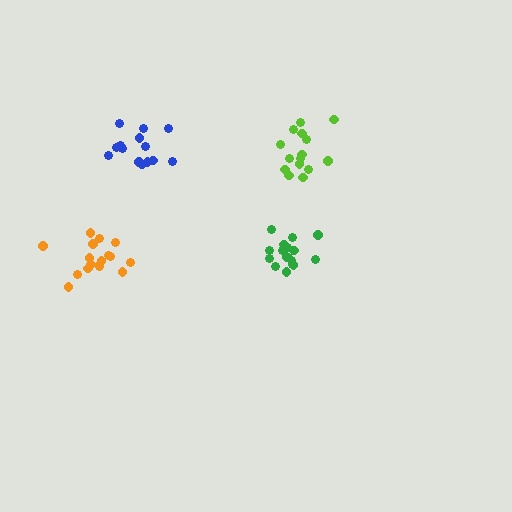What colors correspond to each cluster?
The clusters are colored: green, lime, blue, orange.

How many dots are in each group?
Group 1: 17 dots, Group 2: 15 dots, Group 3: 14 dots, Group 4: 17 dots (63 total).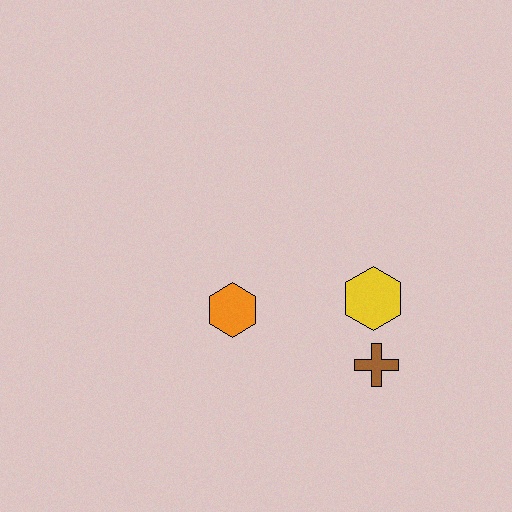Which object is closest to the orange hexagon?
The yellow hexagon is closest to the orange hexagon.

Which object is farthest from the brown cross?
The orange hexagon is farthest from the brown cross.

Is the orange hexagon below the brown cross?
No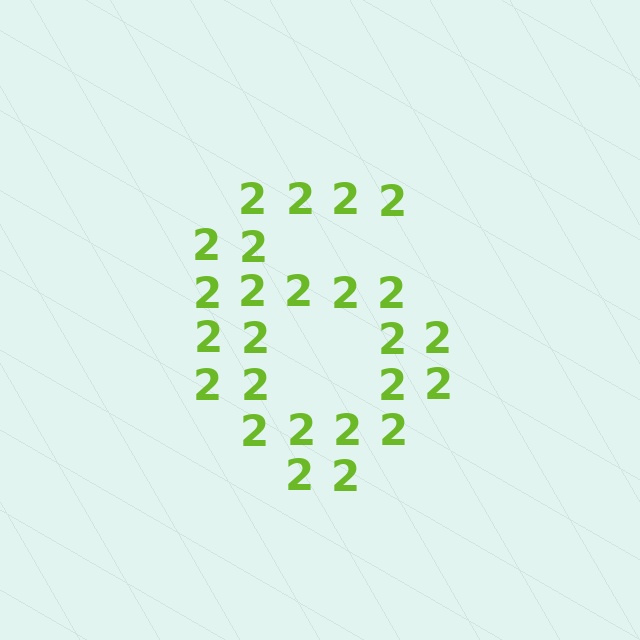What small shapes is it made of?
It is made of small digit 2's.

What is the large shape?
The large shape is the digit 6.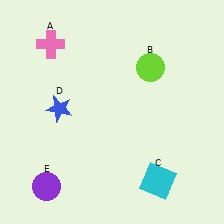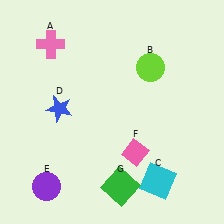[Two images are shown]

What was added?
A pink diamond (F), a green square (G) were added in Image 2.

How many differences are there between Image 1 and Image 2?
There are 2 differences between the two images.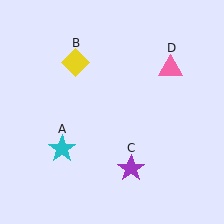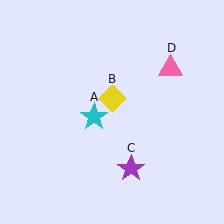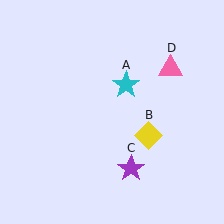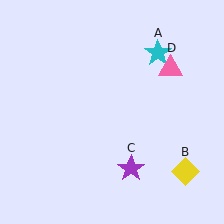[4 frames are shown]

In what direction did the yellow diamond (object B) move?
The yellow diamond (object B) moved down and to the right.